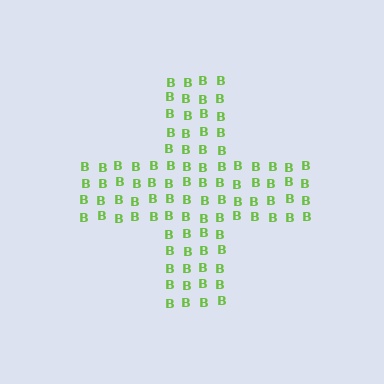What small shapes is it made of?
It is made of small letter B's.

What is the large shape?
The large shape is a cross.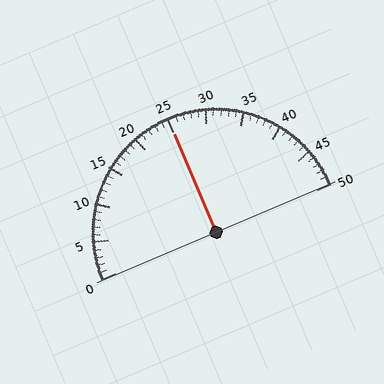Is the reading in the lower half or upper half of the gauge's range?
The reading is in the upper half of the range (0 to 50).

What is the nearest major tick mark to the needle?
The nearest major tick mark is 25.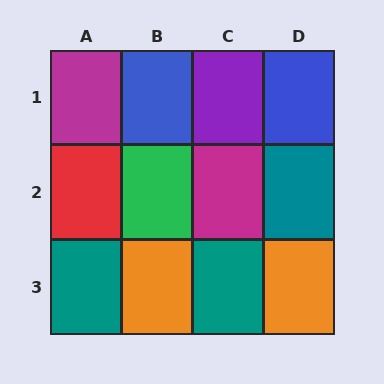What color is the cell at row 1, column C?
Purple.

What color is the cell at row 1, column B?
Blue.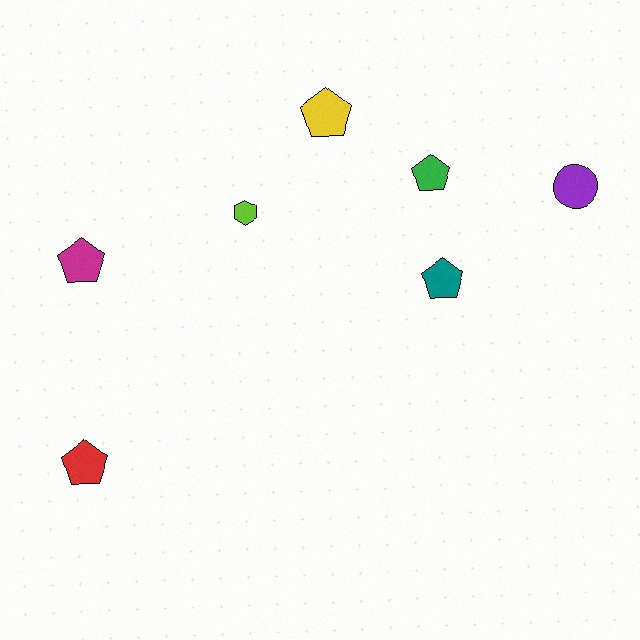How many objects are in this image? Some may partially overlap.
There are 7 objects.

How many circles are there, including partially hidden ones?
There is 1 circle.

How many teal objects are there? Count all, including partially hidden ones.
There is 1 teal object.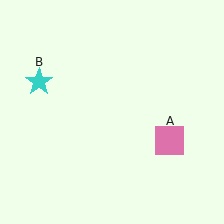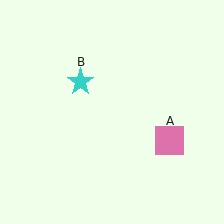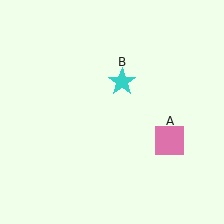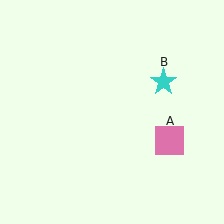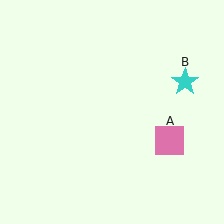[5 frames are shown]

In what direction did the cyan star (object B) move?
The cyan star (object B) moved right.